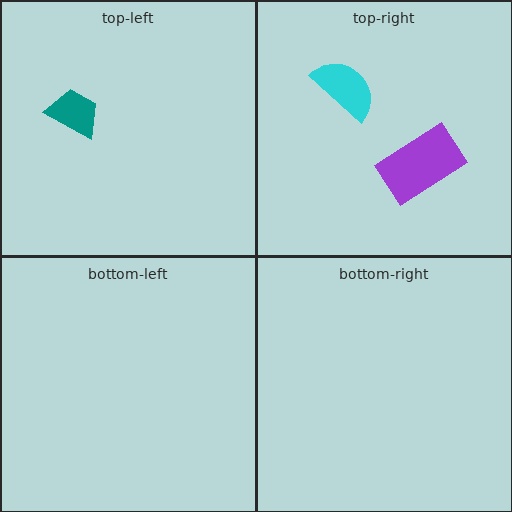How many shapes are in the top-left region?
1.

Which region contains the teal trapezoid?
The top-left region.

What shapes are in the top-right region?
The purple rectangle, the cyan semicircle.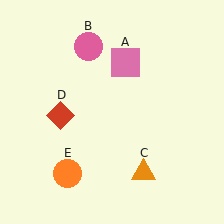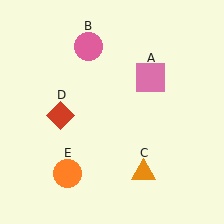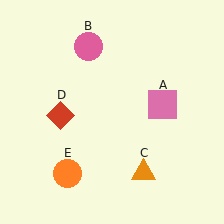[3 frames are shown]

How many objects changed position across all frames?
1 object changed position: pink square (object A).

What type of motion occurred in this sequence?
The pink square (object A) rotated clockwise around the center of the scene.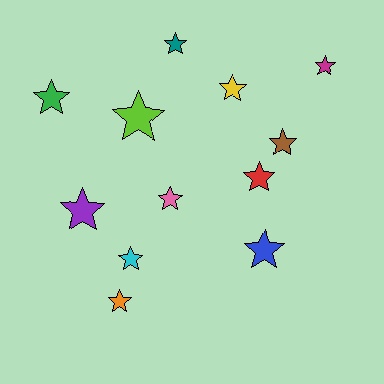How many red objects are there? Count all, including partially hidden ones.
There is 1 red object.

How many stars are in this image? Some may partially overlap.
There are 12 stars.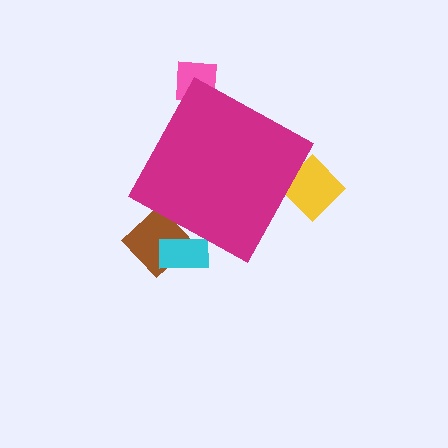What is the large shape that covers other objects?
A magenta diamond.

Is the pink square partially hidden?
Yes, the pink square is partially hidden behind the magenta diamond.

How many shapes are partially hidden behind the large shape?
4 shapes are partially hidden.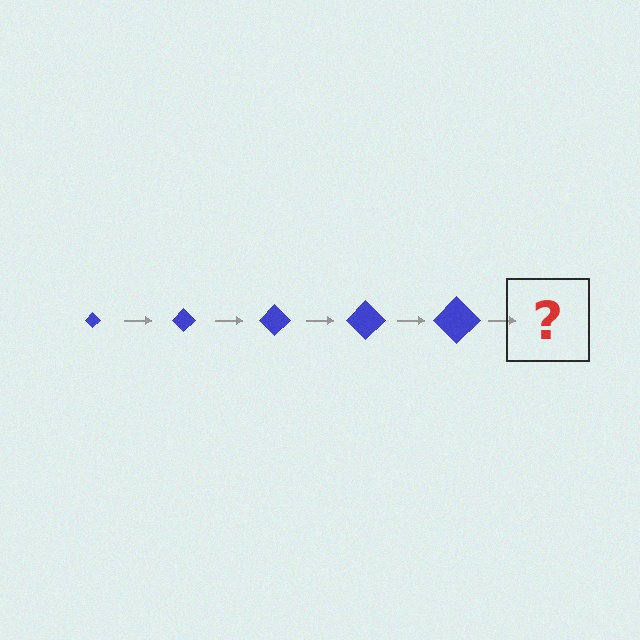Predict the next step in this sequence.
The next step is a blue diamond, larger than the previous one.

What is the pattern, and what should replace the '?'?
The pattern is that the diamond gets progressively larger each step. The '?' should be a blue diamond, larger than the previous one.